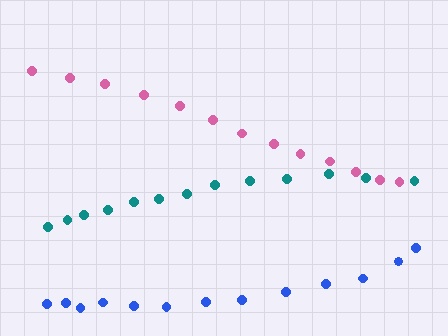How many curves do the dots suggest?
There are 3 distinct paths.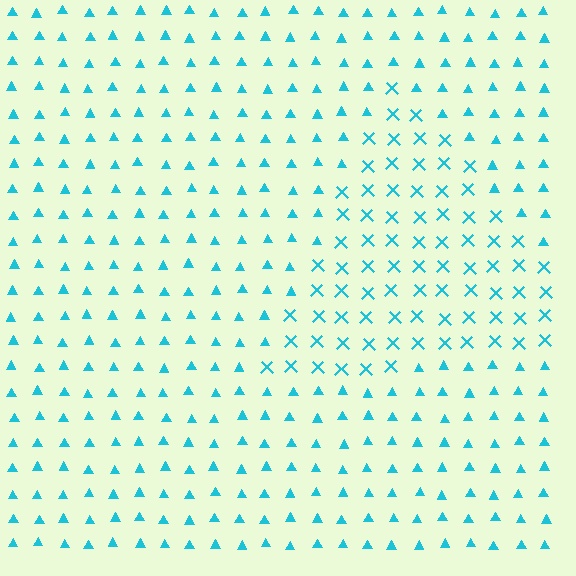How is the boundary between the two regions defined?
The boundary is defined by a change in element shape: X marks inside vs. triangles outside. All elements share the same color and spacing.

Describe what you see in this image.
The image is filled with small cyan elements arranged in a uniform grid. A triangle-shaped region contains X marks, while the surrounding area contains triangles. The boundary is defined purely by the change in element shape.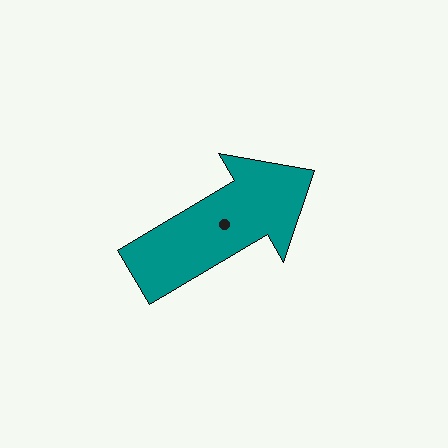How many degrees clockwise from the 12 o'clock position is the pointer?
Approximately 59 degrees.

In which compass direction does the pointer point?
Northeast.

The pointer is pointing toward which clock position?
Roughly 2 o'clock.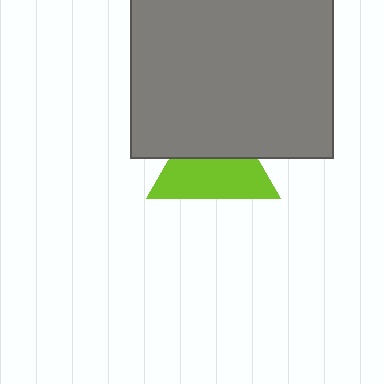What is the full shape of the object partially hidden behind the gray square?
The partially hidden object is a lime triangle.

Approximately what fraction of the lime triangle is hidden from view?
Roughly 44% of the lime triangle is hidden behind the gray square.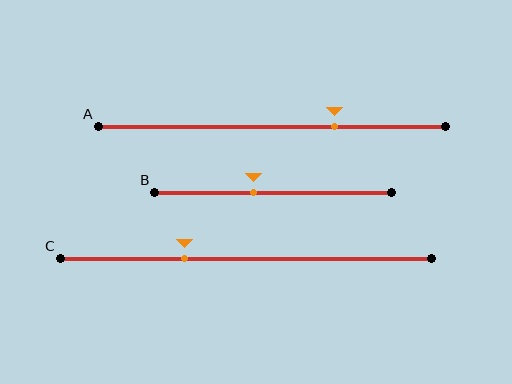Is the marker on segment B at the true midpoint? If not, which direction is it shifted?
No, the marker on segment B is shifted to the left by about 9% of the segment length.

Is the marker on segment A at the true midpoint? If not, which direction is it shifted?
No, the marker on segment A is shifted to the right by about 18% of the segment length.